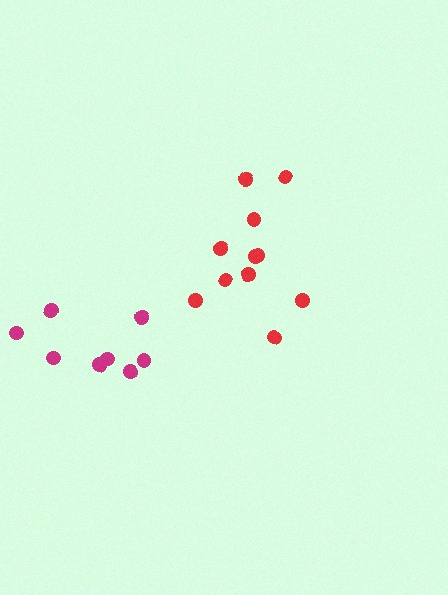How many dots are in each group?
Group 1: 11 dots, Group 2: 8 dots (19 total).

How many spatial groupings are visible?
There are 2 spatial groupings.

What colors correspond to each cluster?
The clusters are colored: red, magenta.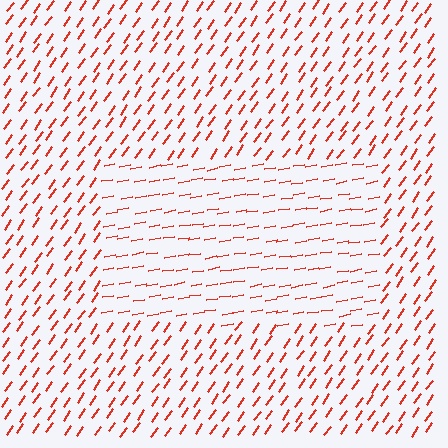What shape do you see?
I see a rectangle.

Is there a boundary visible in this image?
Yes, there is a texture boundary formed by a change in line orientation.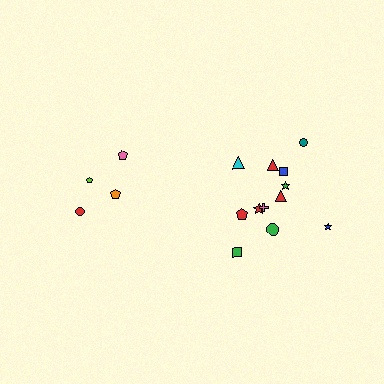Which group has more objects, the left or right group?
The right group.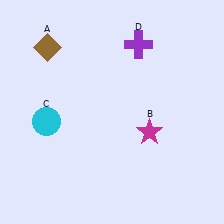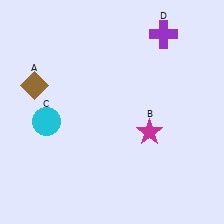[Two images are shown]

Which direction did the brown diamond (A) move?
The brown diamond (A) moved down.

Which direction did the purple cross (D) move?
The purple cross (D) moved right.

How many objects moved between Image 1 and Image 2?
2 objects moved between the two images.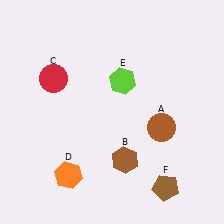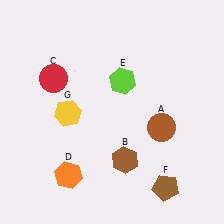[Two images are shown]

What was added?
A yellow hexagon (G) was added in Image 2.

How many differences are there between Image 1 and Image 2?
There is 1 difference between the two images.